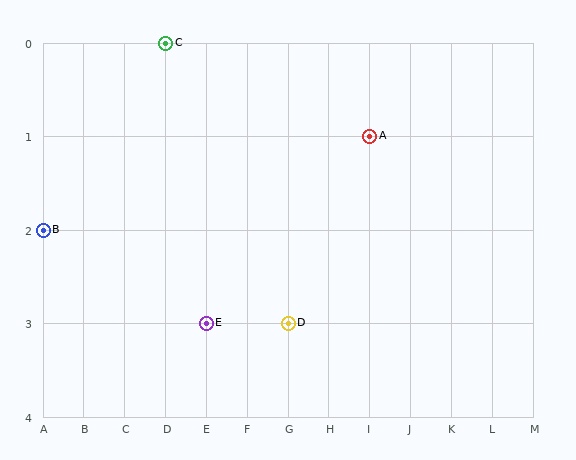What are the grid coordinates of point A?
Point A is at grid coordinates (I, 1).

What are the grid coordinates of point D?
Point D is at grid coordinates (G, 3).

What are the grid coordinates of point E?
Point E is at grid coordinates (E, 3).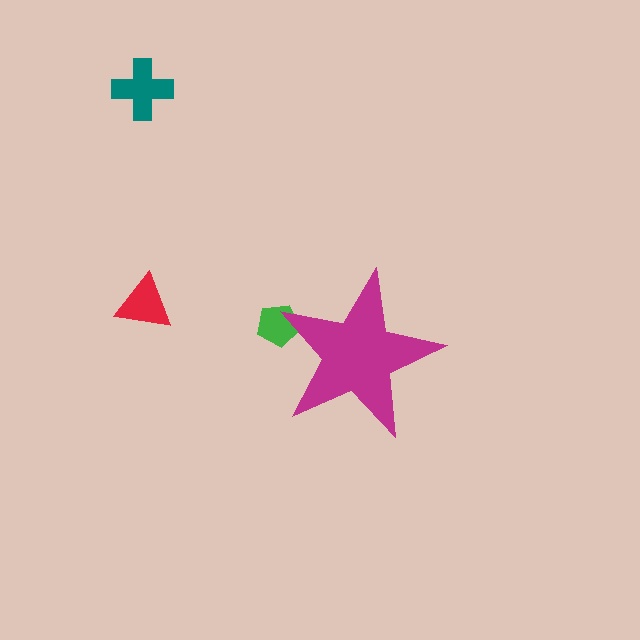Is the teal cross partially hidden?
No, the teal cross is fully visible.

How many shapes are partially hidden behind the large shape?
1 shape is partially hidden.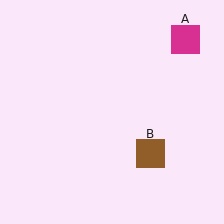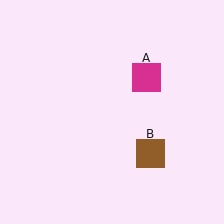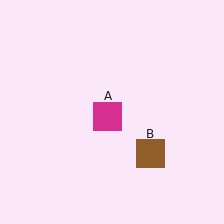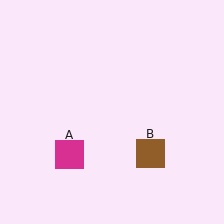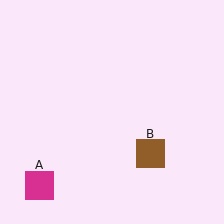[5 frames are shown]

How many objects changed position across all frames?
1 object changed position: magenta square (object A).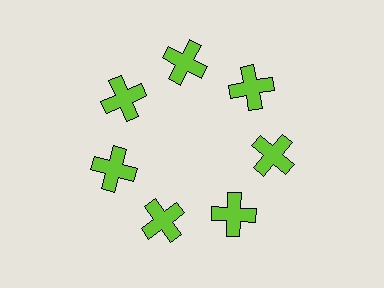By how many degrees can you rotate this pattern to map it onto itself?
The pattern maps onto itself every 51 degrees of rotation.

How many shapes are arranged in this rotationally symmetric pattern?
There are 7 shapes, arranged in 7 groups of 1.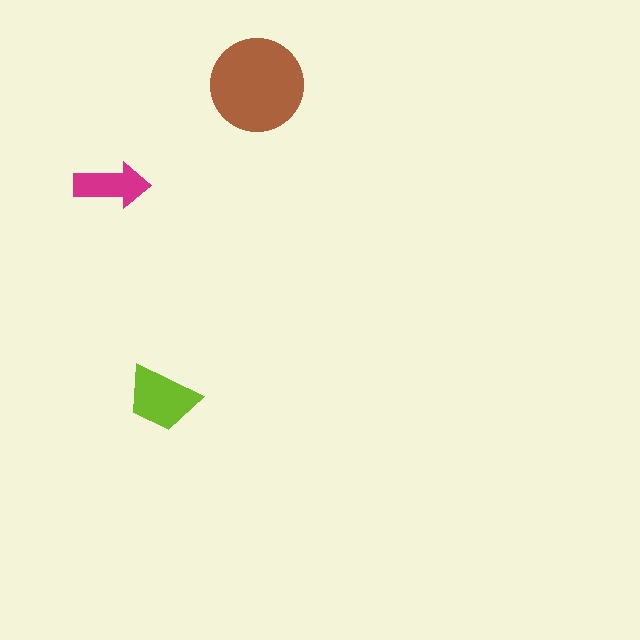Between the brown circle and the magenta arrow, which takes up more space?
The brown circle.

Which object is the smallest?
The magenta arrow.